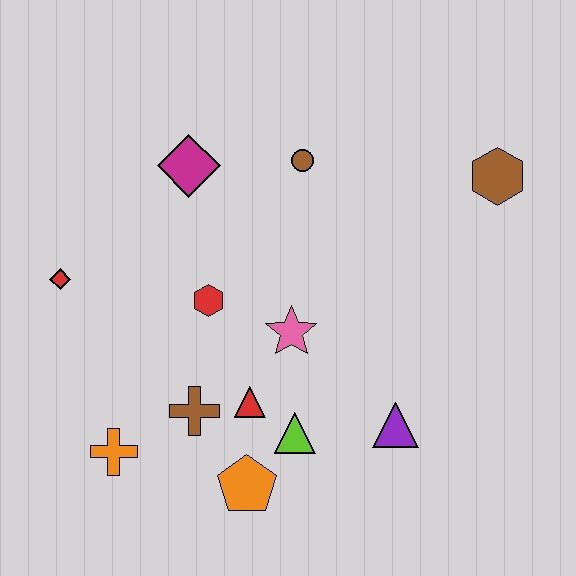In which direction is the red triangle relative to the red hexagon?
The red triangle is below the red hexagon.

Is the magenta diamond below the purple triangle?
No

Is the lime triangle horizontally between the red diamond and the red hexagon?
No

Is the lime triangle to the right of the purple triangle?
No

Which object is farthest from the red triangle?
The brown hexagon is farthest from the red triangle.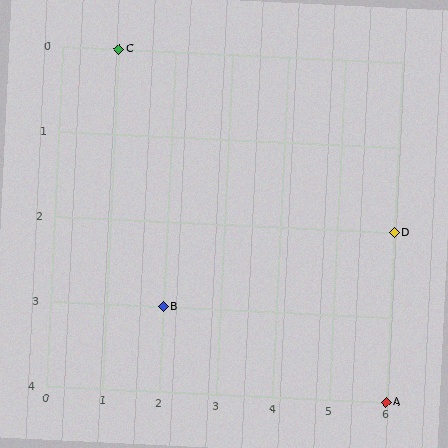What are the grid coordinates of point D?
Point D is at grid coordinates (6, 2).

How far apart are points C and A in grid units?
Points C and A are 5 columns and 4 rows apart (about 6.4 grid units diagonally).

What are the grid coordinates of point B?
Point B is at grid coordinates (2, 3).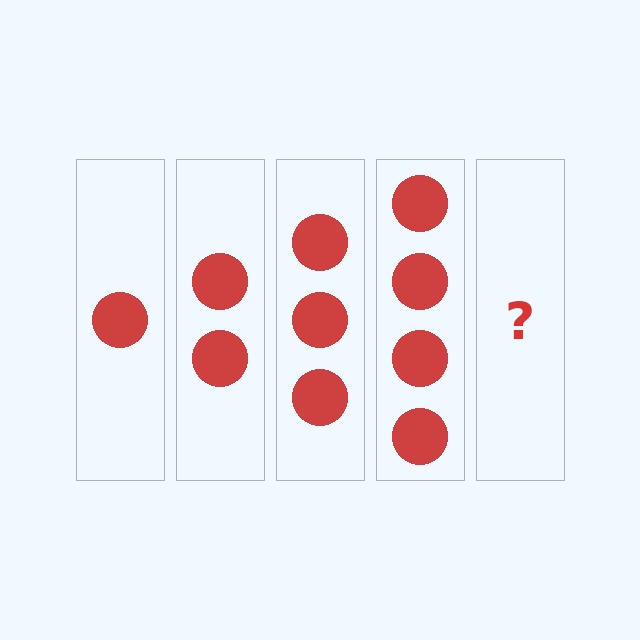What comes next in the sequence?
The next element should be 5 circles.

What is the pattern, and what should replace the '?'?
The pattern is that each step adds one more circle. The '?' should be 5 circles.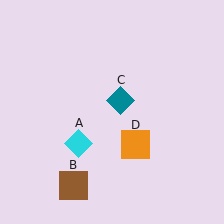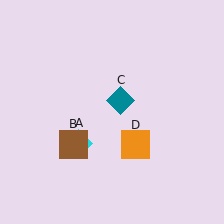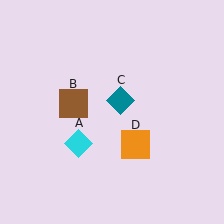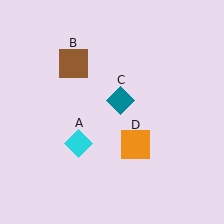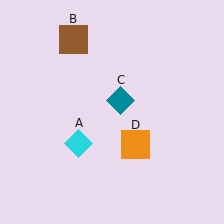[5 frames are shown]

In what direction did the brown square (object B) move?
The brown square (object B) moved up.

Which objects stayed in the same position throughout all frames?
Cyan diamond (object A) and teal diamond (object C) and orange square (object D) remained stationary.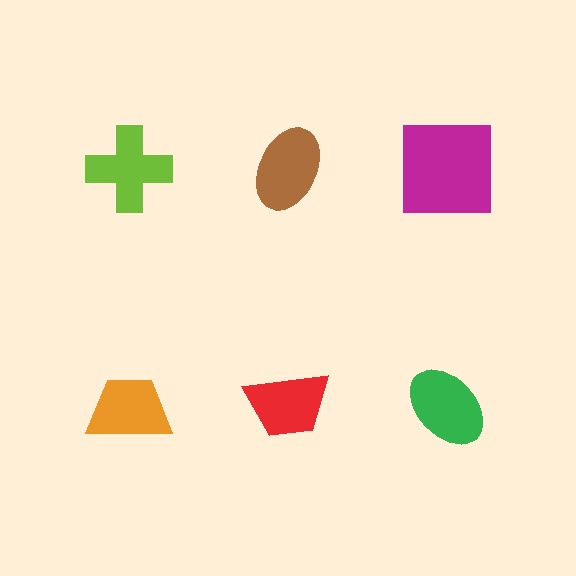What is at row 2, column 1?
An orange trapezoid.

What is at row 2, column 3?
A green ellipse.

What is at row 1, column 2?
A brown ellipse.